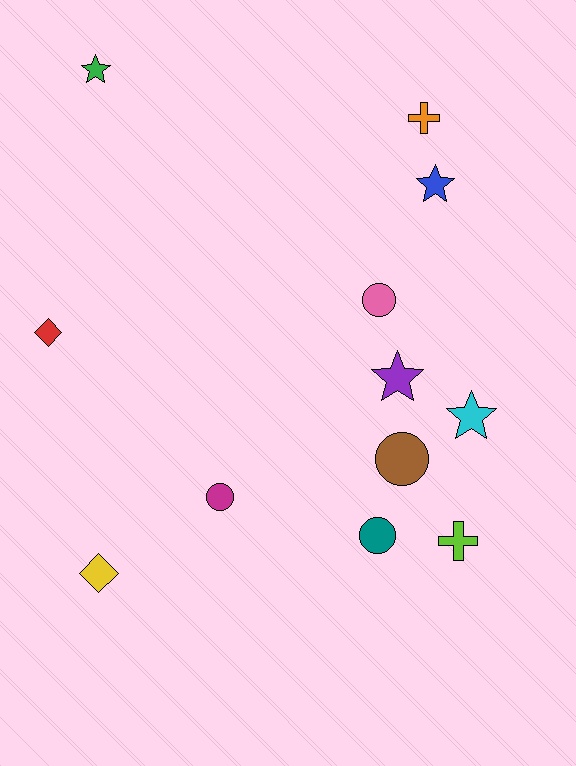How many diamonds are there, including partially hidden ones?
There are 2 diamonds.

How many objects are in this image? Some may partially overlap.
There are 12 objects.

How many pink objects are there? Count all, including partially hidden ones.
There is 1 pink object.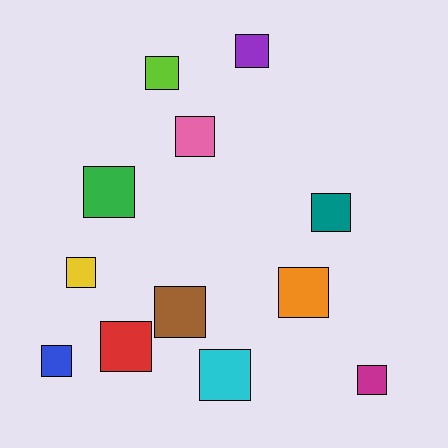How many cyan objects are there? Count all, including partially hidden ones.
There is 1 cyan object.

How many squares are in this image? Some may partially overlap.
There are 12 squares.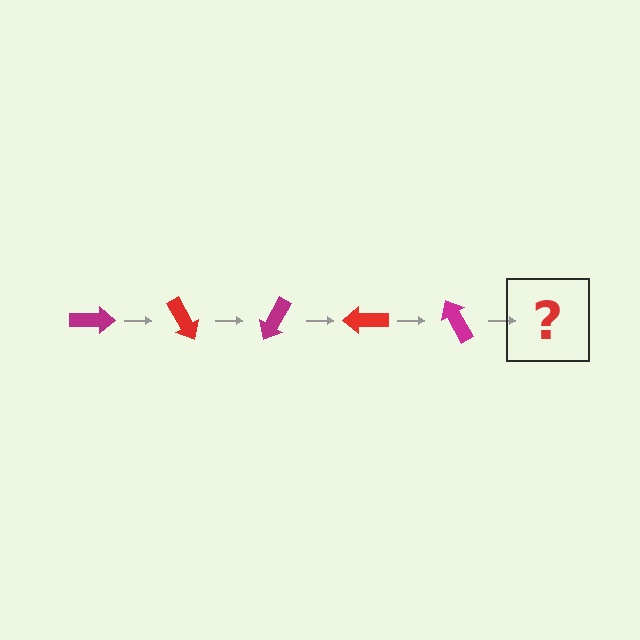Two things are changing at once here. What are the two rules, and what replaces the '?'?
The two rules are that it rotates 60 degrees each step and the color cycles through magenta and red. The '?' should be a red arrow, rotated 300 degrees from the start.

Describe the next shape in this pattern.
It should be a red arrow, rotated 300 degrees from the start.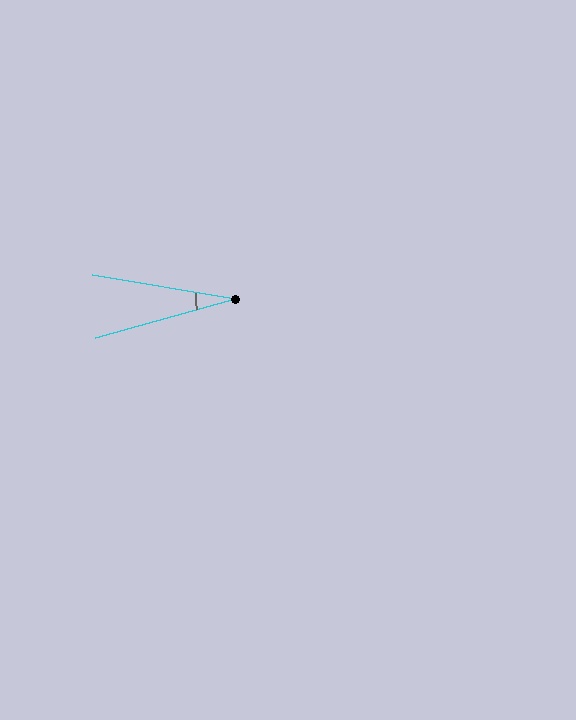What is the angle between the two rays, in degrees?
Approximately 25 degrees.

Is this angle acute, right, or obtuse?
It is acute.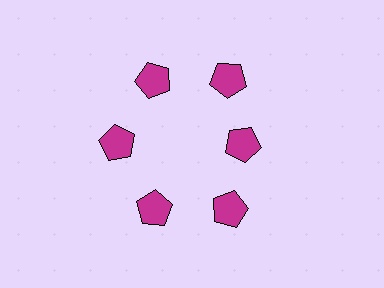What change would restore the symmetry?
The symmetry would be restored by moving it outward, back onto the ring so that all 6 pentagons sit at equal angles and equal distance from the center.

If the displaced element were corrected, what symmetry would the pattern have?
It would have 6-fold rotational symmetry — the pattern would map onto itself every 60 degrees.